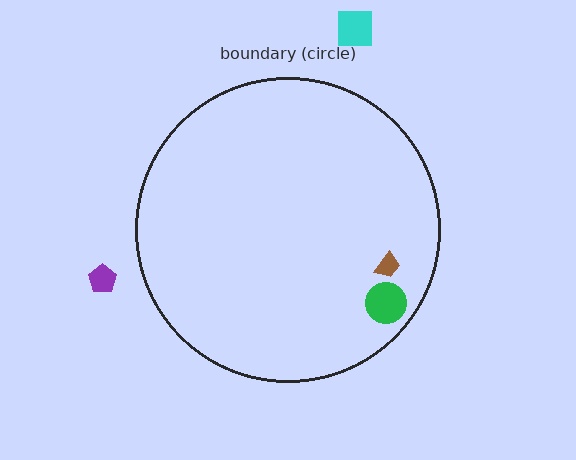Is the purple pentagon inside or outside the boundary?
Outside.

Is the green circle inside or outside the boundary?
Inside.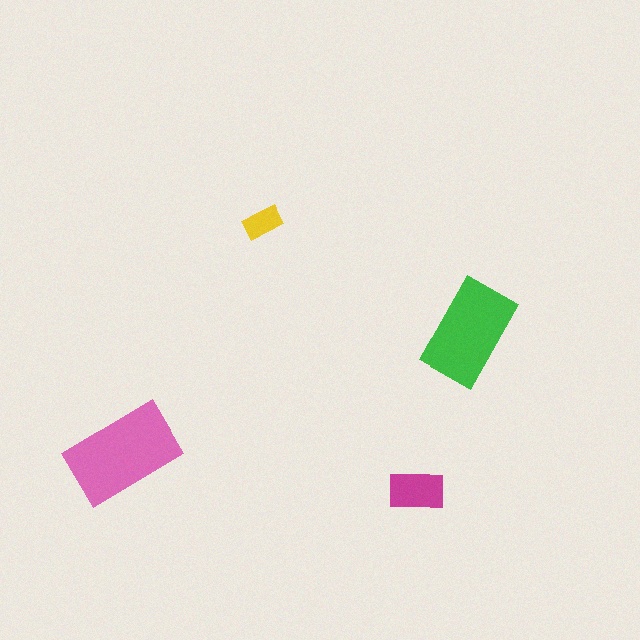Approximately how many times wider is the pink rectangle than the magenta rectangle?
About 2 times wider.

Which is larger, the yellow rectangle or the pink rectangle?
The pink one.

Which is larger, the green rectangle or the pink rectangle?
The pink one.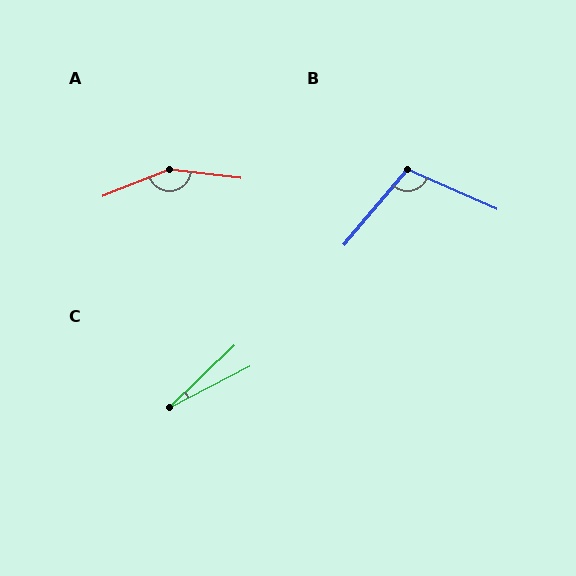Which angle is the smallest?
C, at approximately 16 degrees.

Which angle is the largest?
A, at approximately 151 degrees.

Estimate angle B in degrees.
Approximately 106 degrees.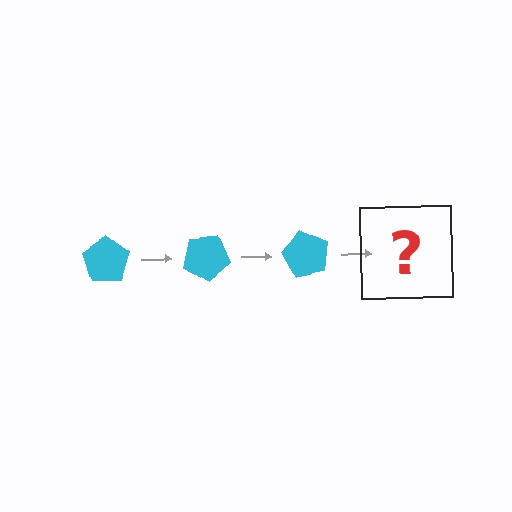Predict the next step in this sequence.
The next step is a cyan pentagon rotated 90 degrees.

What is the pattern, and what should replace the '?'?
The pattern is that the pentagon rotates 30 degrees each step. The '?' should be a cyan pentagon rotated 90 degrees.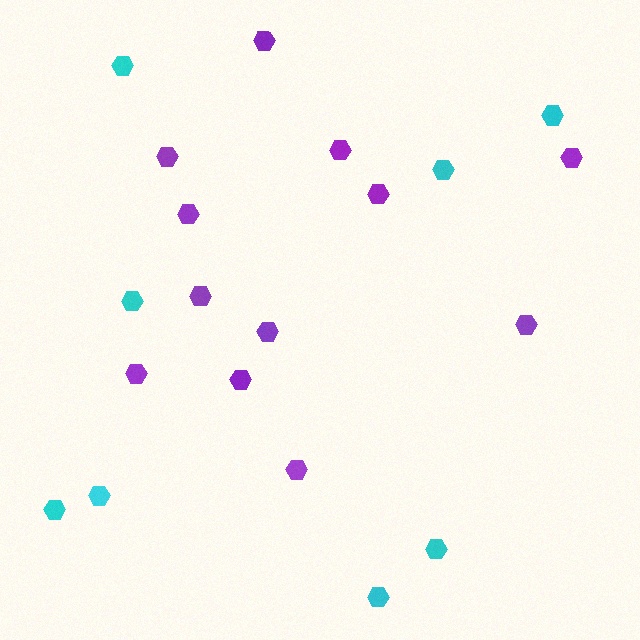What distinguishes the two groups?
There are 2 groups: one group of cyan hexagons (8) and one group of purple hexagons (12).